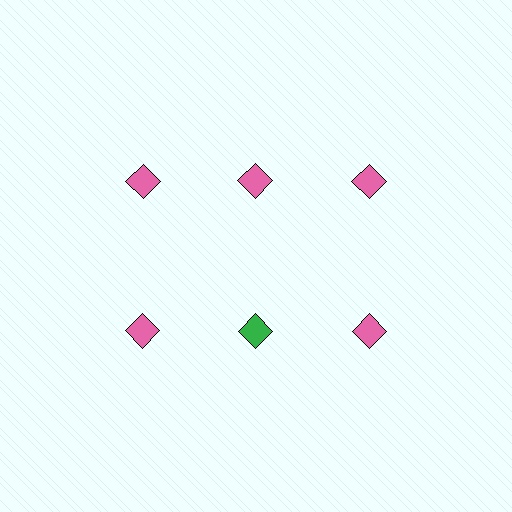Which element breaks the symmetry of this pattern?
The green diamond in the second row, second from left column breaks the symmetry. All other shapes are pink diamonds.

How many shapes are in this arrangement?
There are 6 shapes arranged in a grid pattern.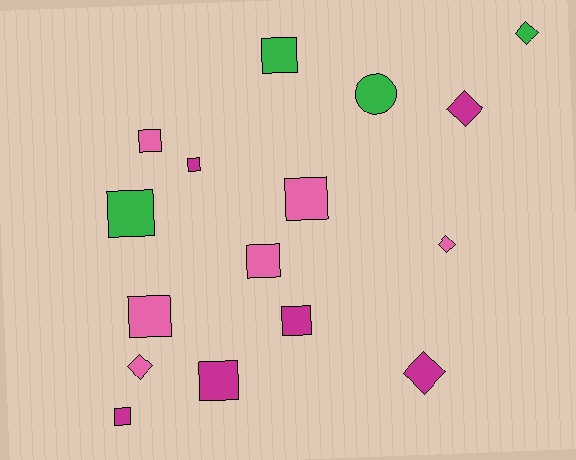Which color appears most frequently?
Magenta, with 6 objects.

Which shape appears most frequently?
Square, with 10 objects.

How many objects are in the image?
There are 16 objects.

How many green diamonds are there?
There is 1 green diamond.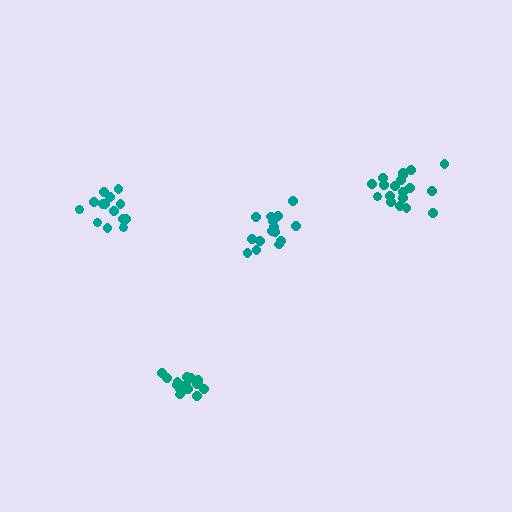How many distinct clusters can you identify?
There are 4 distinct clusters.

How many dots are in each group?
Group 1: 14 dots, Group 2: 16 dots, Group 3: 17 dots, Group 4: 19 dots (66 total).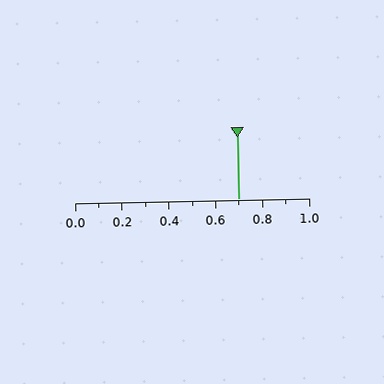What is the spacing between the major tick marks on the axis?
The major ticks are spaced 0.2 apart.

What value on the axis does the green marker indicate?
The marker indicates approximately 0.7.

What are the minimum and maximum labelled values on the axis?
The axis runs from 0.0 to 1.0.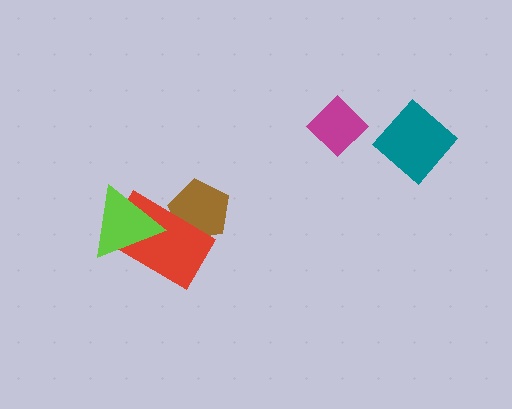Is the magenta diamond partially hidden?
No, no other shape covers it.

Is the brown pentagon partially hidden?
Yes, it is partially covered by another shape.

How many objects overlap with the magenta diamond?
0 objects overlap with the magenta diamond.